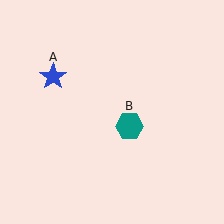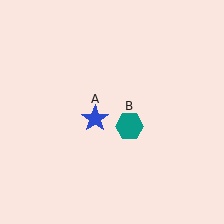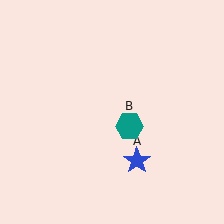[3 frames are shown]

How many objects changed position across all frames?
1 object changed position: blue star (object A).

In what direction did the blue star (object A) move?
The blue star (object A) moved down and to the right.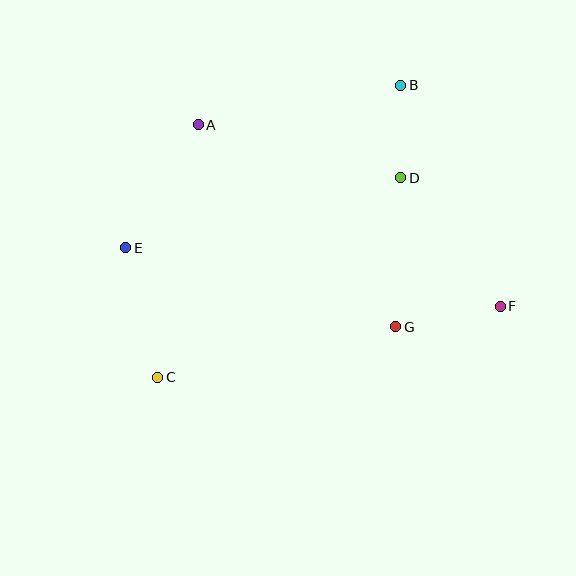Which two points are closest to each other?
Points B and D are closest to each other.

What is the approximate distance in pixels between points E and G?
The distance between E and G is approximately 281 pixels.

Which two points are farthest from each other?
Points B and C are farthest from each other.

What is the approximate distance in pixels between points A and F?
The distance between A and F is approximately 352 pixels.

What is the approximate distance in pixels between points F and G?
The distance between F and G is approximately 107 pixels.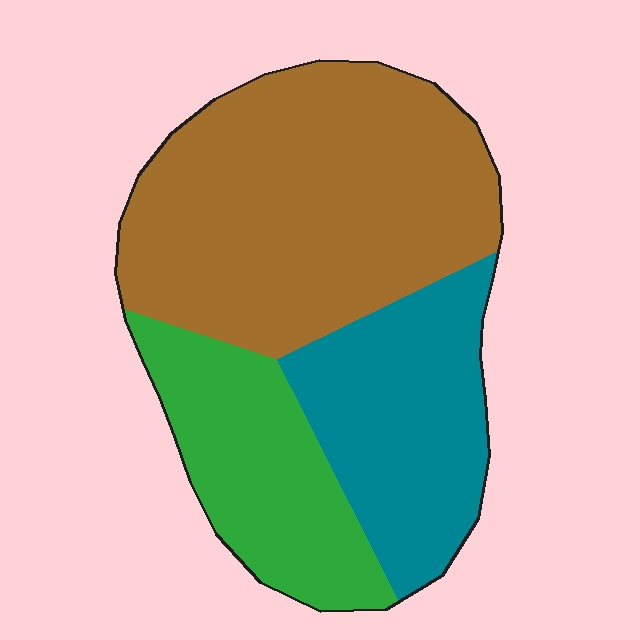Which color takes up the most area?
Brown, at roughly 50%.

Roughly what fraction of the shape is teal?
Teal takes up about one quarter (1/4) of the shape.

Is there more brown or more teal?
Brown.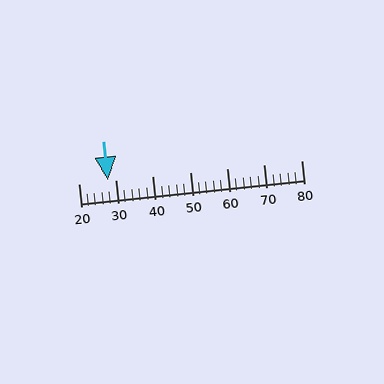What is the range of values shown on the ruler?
The ruler shows values from 20 to 80.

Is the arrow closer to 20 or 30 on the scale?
The arrow is closer to 30.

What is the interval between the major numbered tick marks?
The major tick marks are spaced 10 units apart.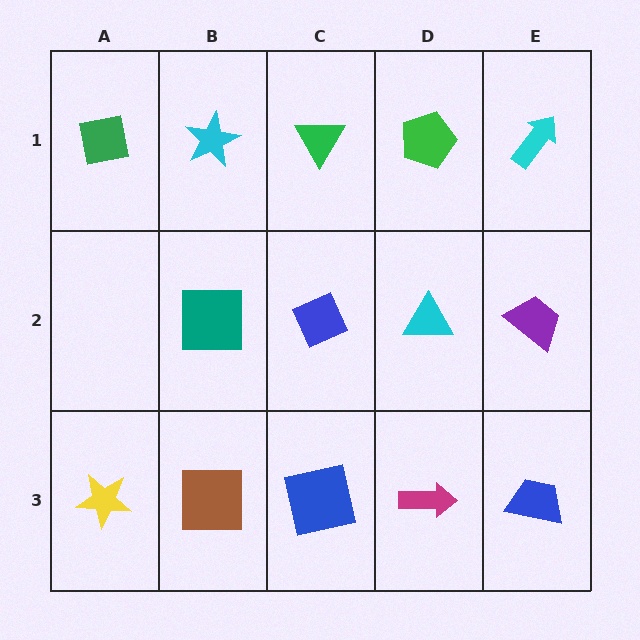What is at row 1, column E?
A cyan arrow.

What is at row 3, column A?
A yellow star.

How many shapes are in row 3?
5 shapes.